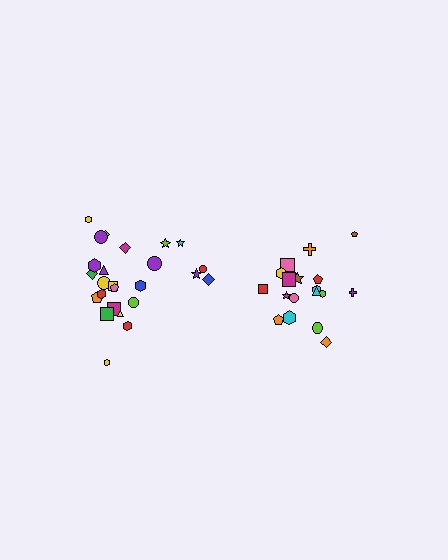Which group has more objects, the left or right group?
The left group.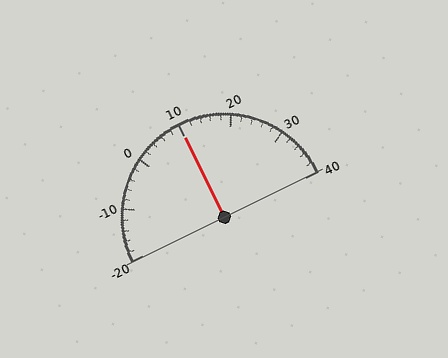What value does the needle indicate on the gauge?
The needle indicates approximately 10.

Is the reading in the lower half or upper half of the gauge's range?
The reading is in the upper half of the range (-20 to 40).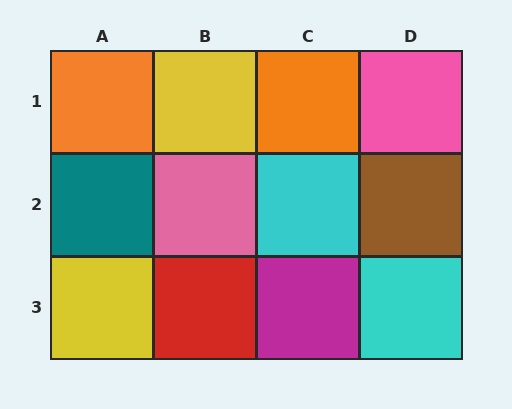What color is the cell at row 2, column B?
Pink.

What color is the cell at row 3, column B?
Red.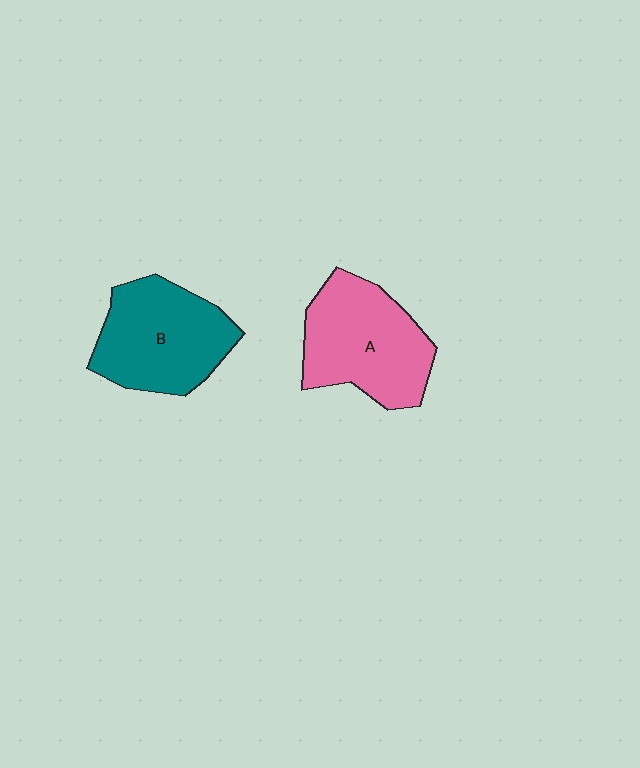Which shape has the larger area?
Shape A (pink).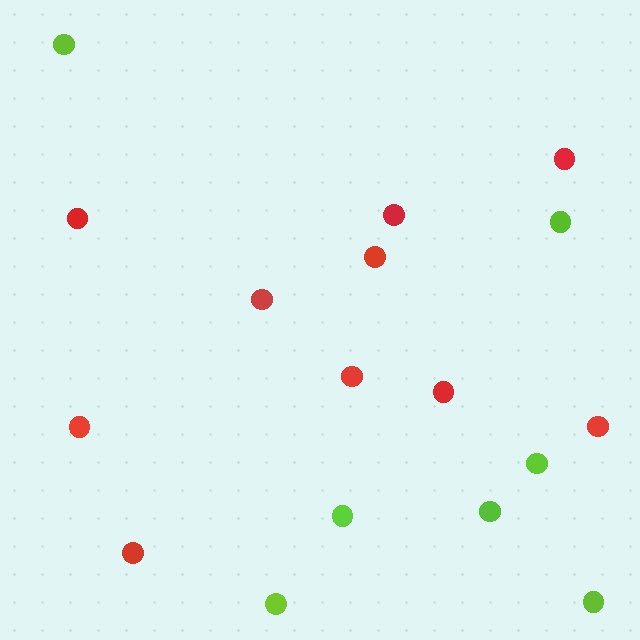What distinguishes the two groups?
There are 2 groups: one group of lime circles (7) and one group of red circles (10).